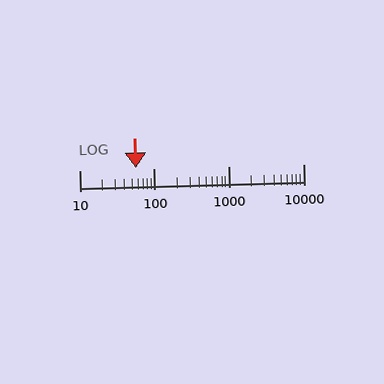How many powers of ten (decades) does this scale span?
The scale spans 3 decades, from 10 to 10000.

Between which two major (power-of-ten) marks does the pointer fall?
The pointer is between 10 and 100.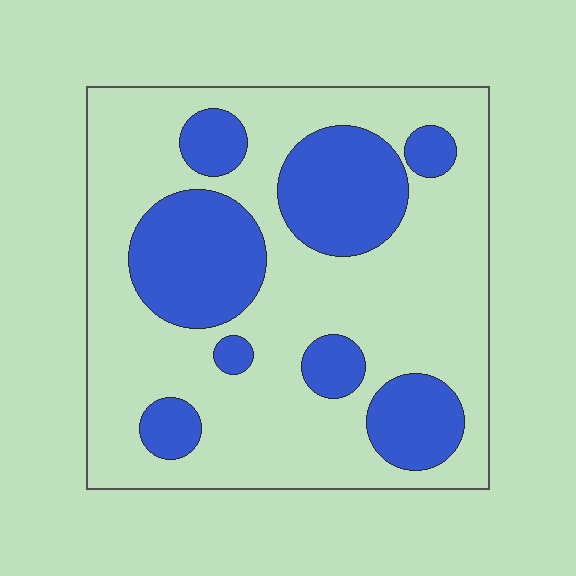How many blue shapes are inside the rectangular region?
8.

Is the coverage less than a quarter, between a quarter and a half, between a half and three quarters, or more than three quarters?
Between a quarter and a half.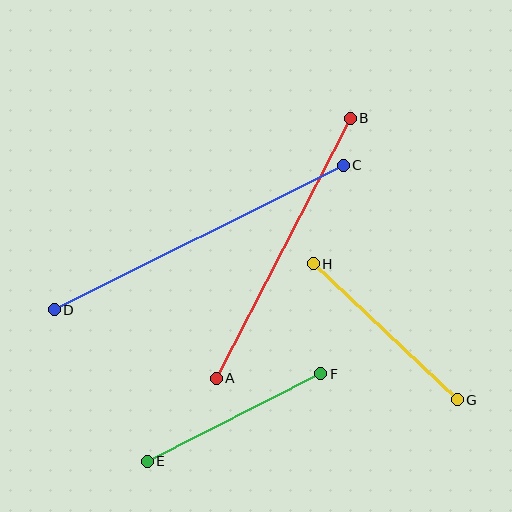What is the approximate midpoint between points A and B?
The midpoint is at approximately (283, 248) pixels.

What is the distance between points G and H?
The distance is approximately 198 pixels.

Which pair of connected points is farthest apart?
Points C and D are farthest apart.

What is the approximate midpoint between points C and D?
The midpoint is at approximately (199, 238) pixels.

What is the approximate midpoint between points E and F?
The midpoint is at approximately (234, 417) pixels.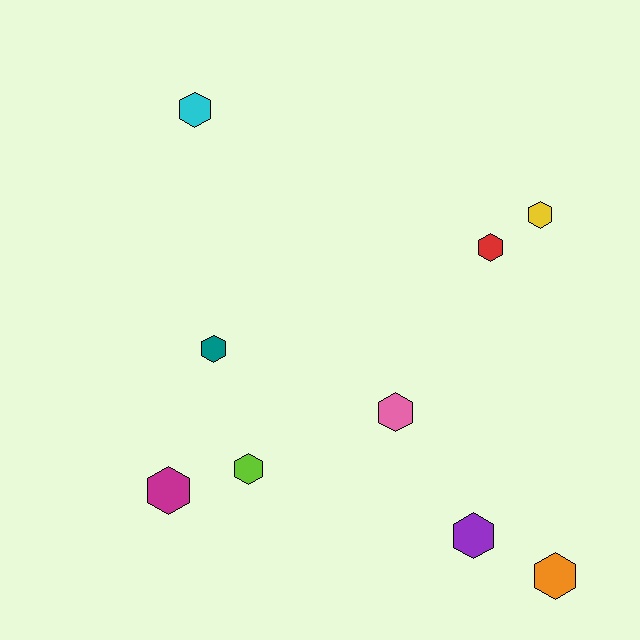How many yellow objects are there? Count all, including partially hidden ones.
There is 1 yellow object.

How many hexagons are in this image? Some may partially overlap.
There are 9 hexagons.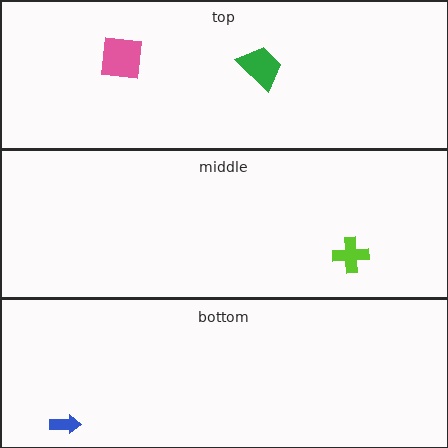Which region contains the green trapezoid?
The top region.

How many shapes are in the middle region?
1.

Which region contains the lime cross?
The middle region.